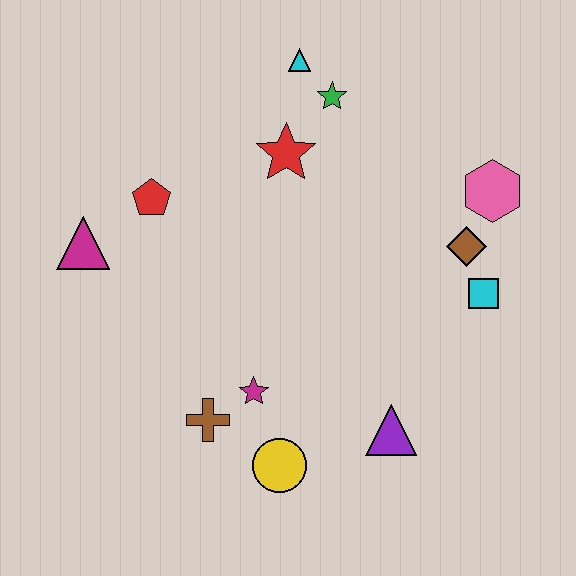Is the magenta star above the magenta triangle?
No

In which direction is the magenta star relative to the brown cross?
The magenta star is to the right of the brown cross.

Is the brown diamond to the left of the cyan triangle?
No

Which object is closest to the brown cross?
The magenta star is closest to the brown cross.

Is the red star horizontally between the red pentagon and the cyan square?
Yes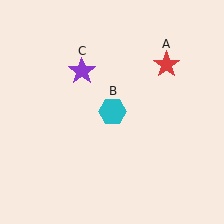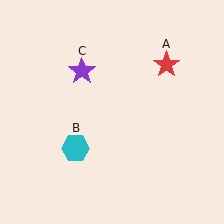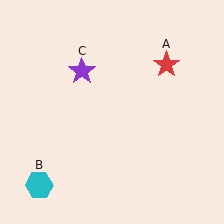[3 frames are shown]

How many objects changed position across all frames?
1 object changed position: cyan hexagon (object B).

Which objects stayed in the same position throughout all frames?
Red star (object A) and purple star (object C) remained stationary.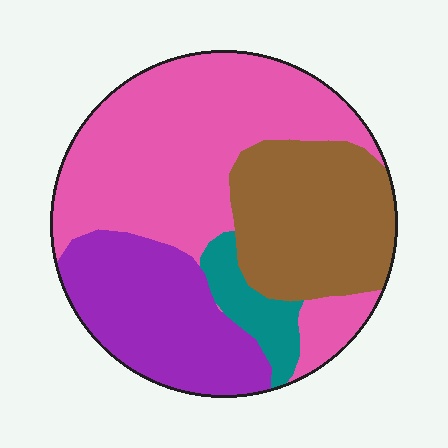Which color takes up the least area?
Teal, at roughly 5%.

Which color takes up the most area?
Pink, at roughly 45%.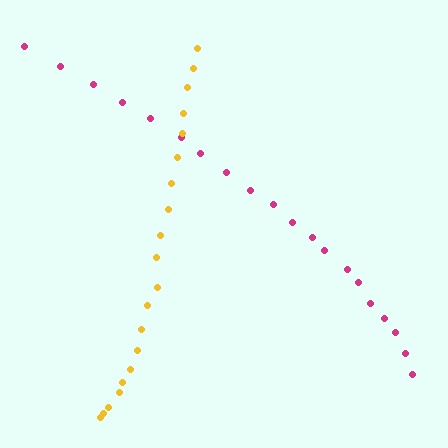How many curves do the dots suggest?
There are 2 distinct paths.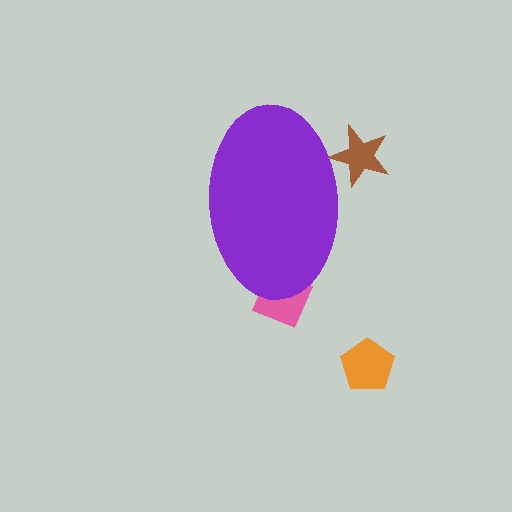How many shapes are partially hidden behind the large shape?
2 shapes are partially hidden.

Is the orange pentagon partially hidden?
No, the orange pentagon is fully visible.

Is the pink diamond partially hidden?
Yes, the pink diamond is partially hidden behind the purple ellipse.